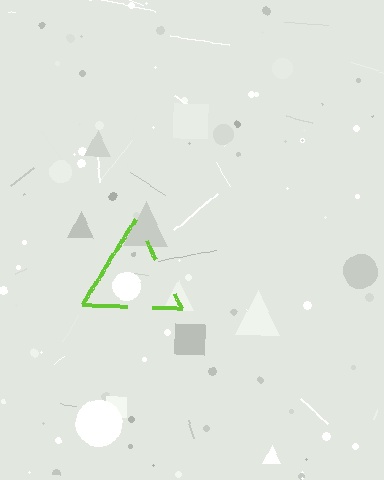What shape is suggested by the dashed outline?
The dashed outline suggests a triangle.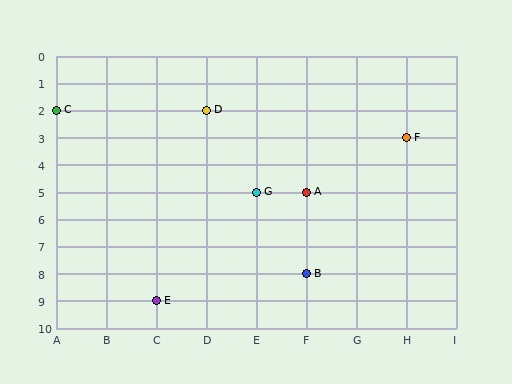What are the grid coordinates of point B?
Point B is at grid coordinates (F, 8).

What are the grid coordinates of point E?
Point E is at grid coordinates (C, 9).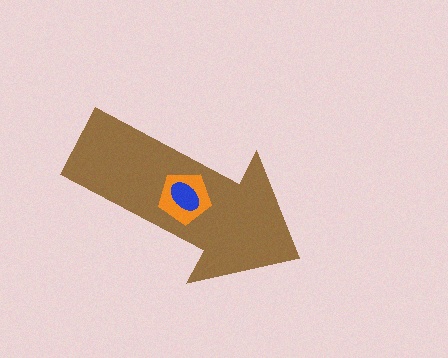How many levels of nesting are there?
3.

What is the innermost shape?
The blue ellipse.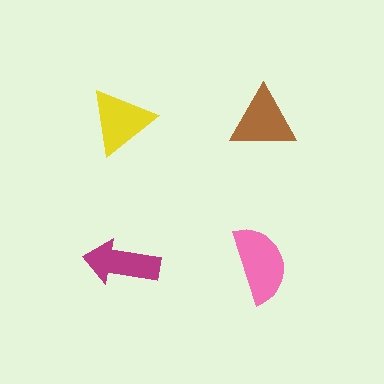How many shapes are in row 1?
2 shapes.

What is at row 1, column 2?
A brown triangle.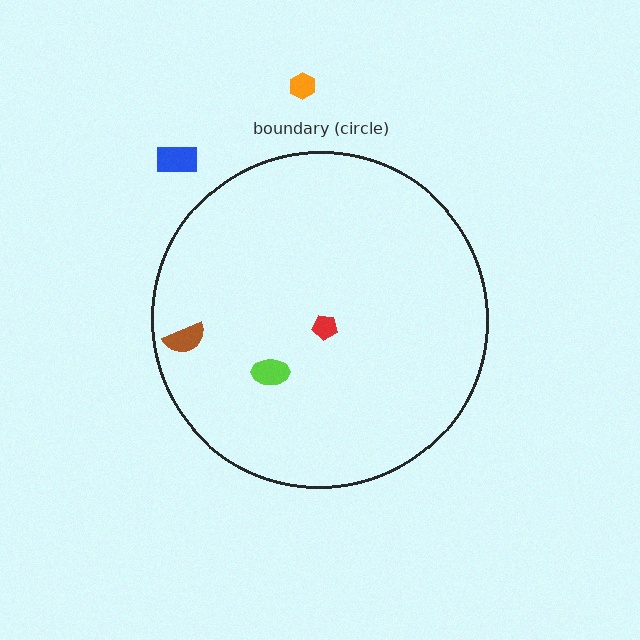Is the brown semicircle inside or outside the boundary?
Inside.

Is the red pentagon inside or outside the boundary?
Inside.